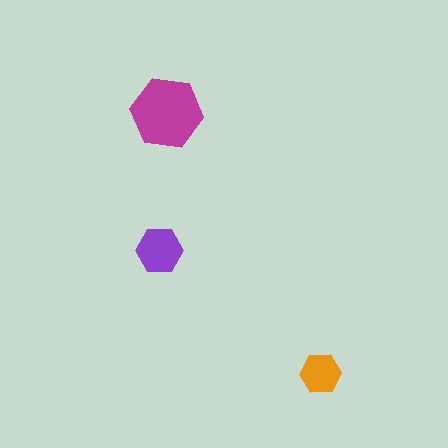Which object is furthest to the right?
The orange hexagon is rightmost.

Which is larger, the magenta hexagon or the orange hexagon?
The magenta one.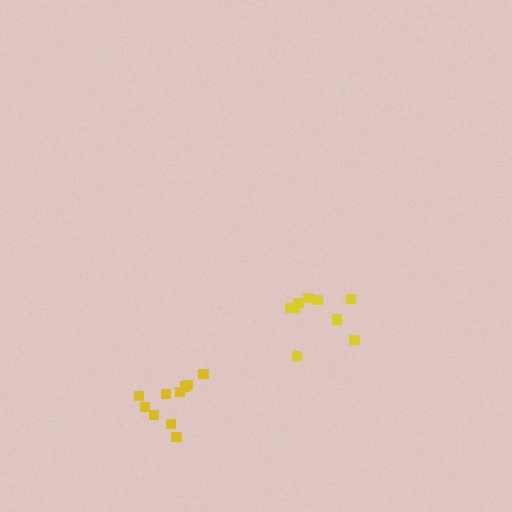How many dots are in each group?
Group 1: 10 dots, Group 2: 9 dots (19 total).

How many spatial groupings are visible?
There are 2 spatial groupings.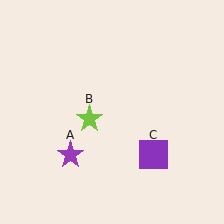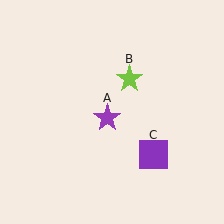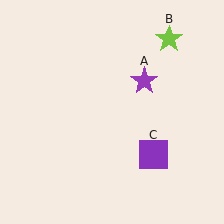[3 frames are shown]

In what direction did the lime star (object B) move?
The lime star (object B) moved up and to the right.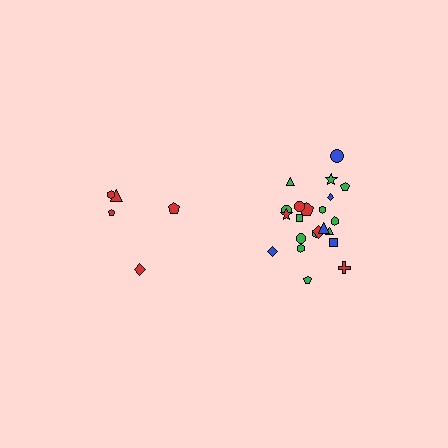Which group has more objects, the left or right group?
The right group.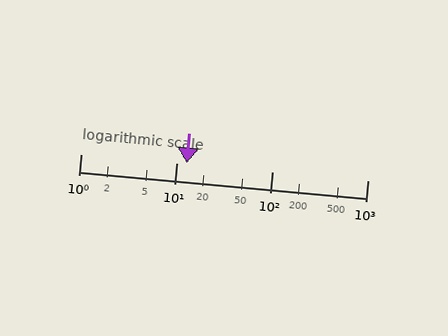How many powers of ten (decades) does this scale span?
The scale spans 3 decades, from 1 to 1000.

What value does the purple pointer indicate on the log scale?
The pointer indicates approximately 13.